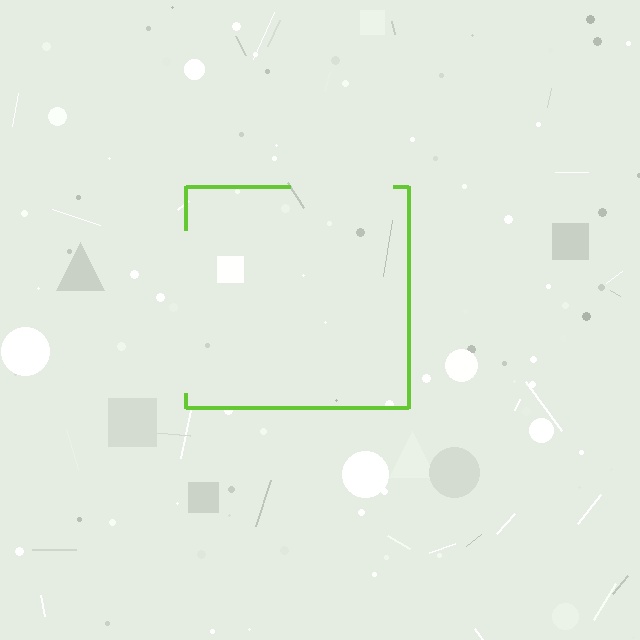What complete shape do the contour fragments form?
The contour fragments form a square.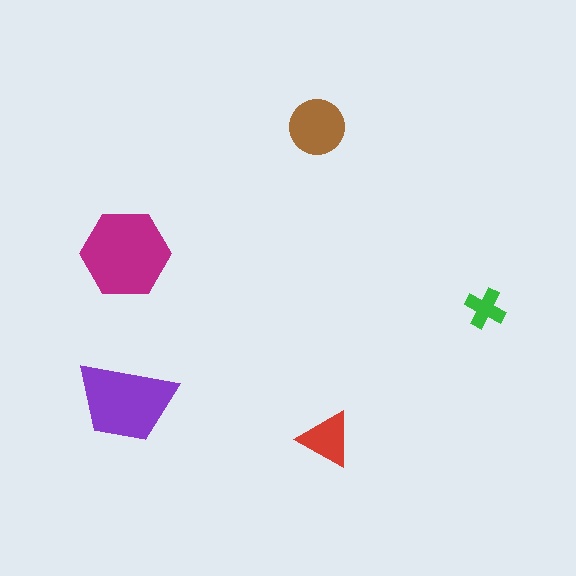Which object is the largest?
The magenta hexagon.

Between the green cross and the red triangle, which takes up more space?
The red triangle.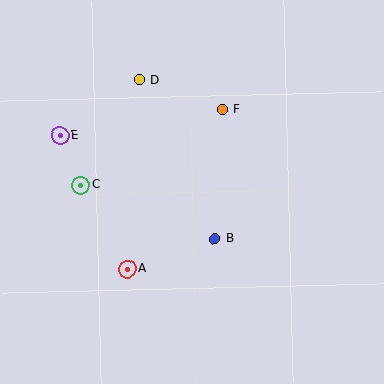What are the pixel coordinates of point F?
Point F is at (222, 110).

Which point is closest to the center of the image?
Point B at (215, 239) is closest to the center.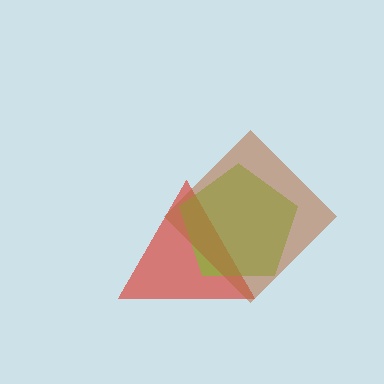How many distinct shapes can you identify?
There are 3 distinct shapes: a red triangle, a lime pentagon, a brown diamond.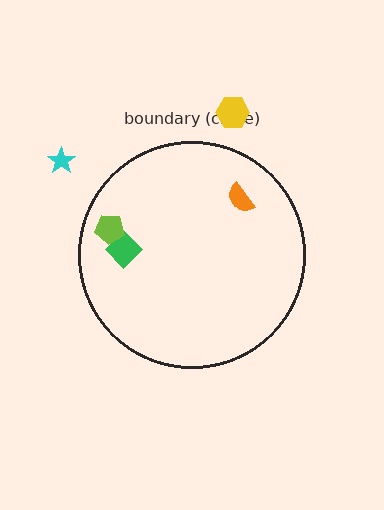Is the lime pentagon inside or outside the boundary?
Inside.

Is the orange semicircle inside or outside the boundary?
Inside.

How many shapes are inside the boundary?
3 inside, 2 outside.